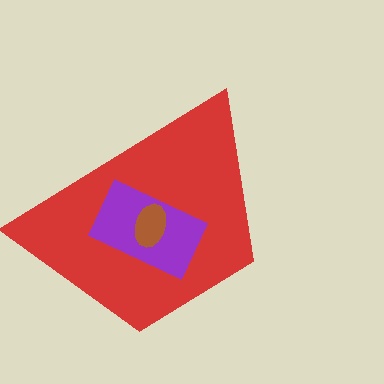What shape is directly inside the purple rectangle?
The brown ellipse.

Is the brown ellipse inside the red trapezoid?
Yes.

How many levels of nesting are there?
3.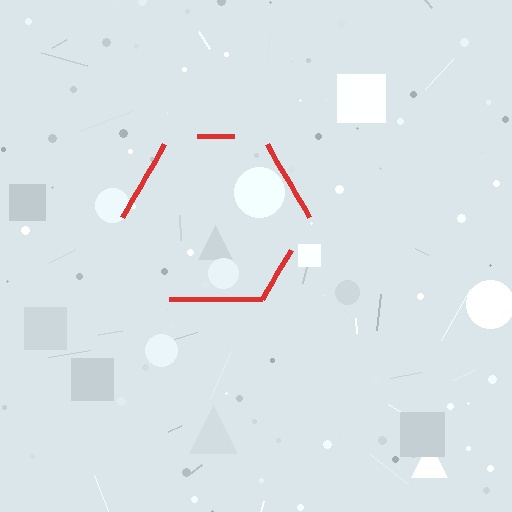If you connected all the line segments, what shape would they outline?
They would outline a hexagon.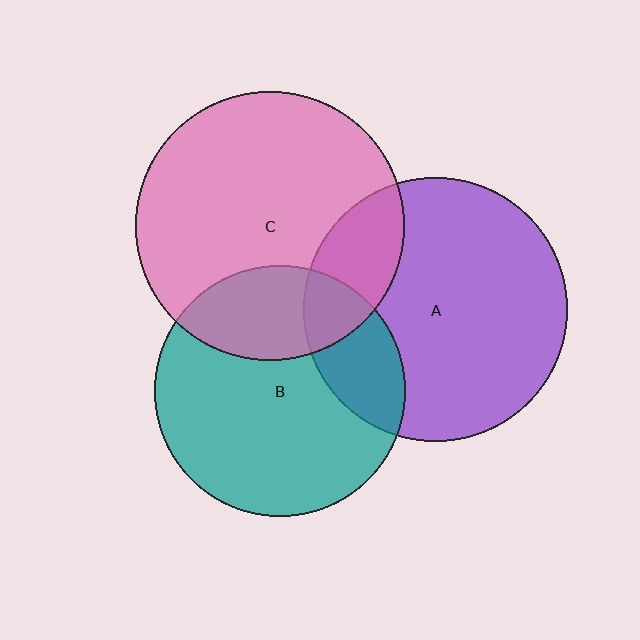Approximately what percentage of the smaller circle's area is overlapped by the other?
Approximately 25%.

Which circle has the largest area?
Circle C (pink).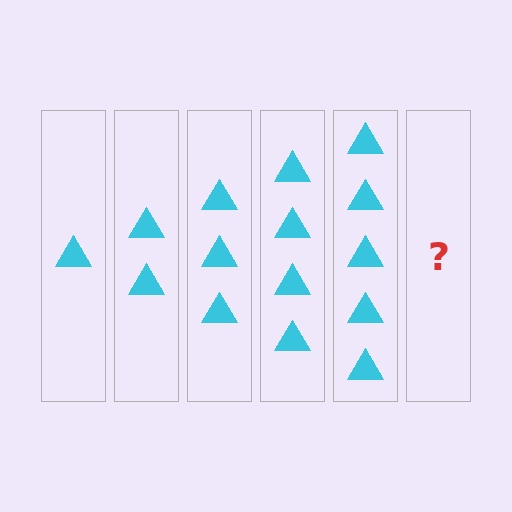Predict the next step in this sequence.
The next step is 6 triangles.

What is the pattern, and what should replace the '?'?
The pattern is that each step adds one more triangle. The '?' should be 6 triangles.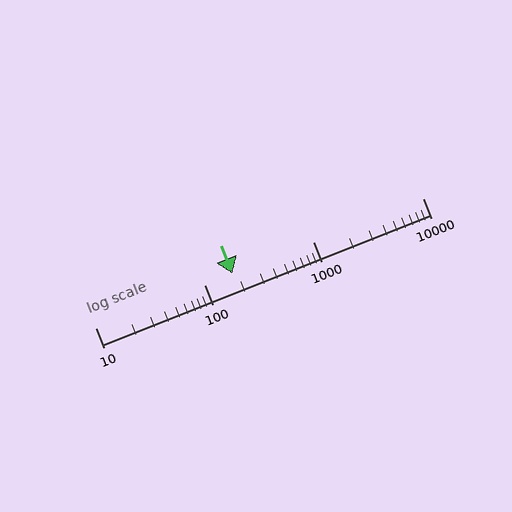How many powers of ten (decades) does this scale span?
The scale spans 3 decades, from 10 to 10000.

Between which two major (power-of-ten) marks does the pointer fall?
The pointer is between 100 and 1000.